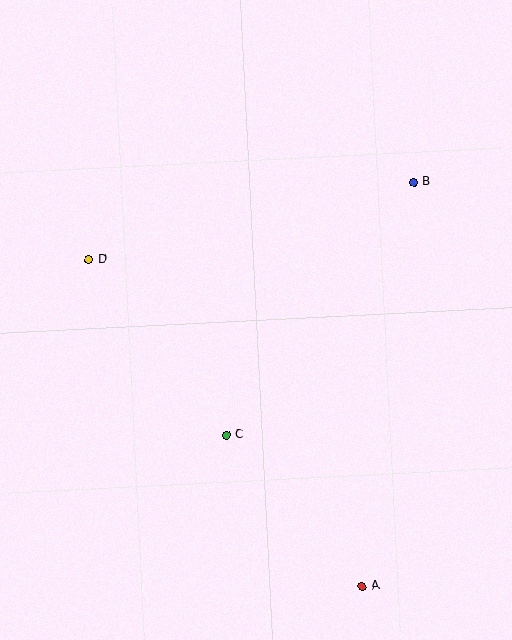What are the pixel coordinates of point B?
Point B is at (414, 182).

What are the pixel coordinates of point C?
Point C is at (226, 435).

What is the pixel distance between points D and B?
The distance between D and B is 334 pixels.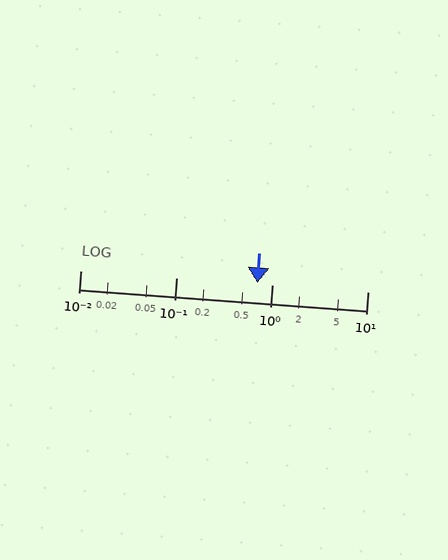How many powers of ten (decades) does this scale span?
The scale spans 3 decades, from 0.01 to 10.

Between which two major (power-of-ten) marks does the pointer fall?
The pointer is between 0.1 and 1.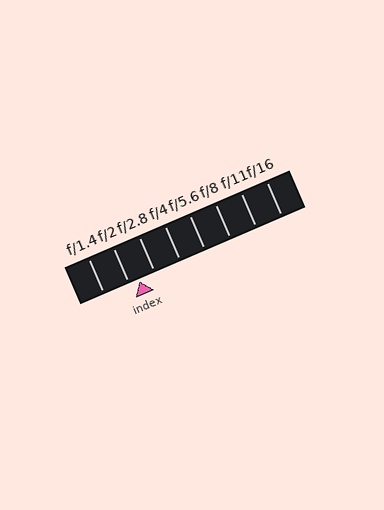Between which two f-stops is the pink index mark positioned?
The index mark is between f/2 and f/2.8.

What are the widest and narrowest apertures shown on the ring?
The widest aperture shown is f/1.4 and the narrowest is f/16.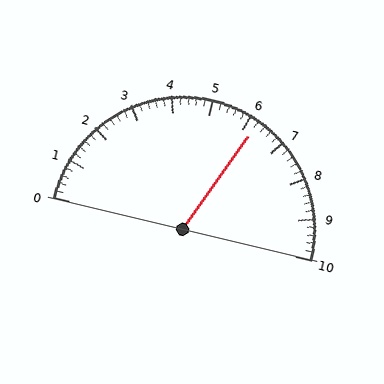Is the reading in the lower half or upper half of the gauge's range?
The reading is in the upper half of the range (0 to 10).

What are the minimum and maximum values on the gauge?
The gauge ranges from 0 to 10.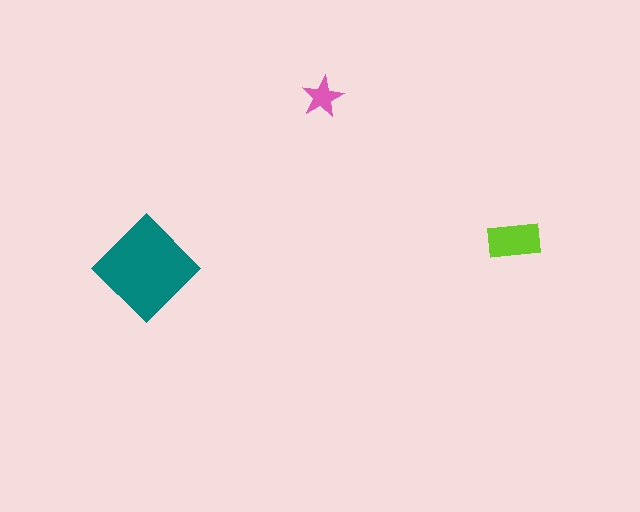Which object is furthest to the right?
The lime rectangle is rightmost.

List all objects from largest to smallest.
The teal diamond, the lime rectangle, the pink star.